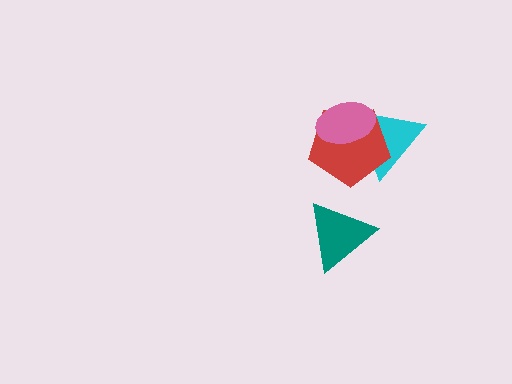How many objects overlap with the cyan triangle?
2 objects overlap with the cyan triangle.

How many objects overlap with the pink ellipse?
2 objects overlap with the pink ellipse.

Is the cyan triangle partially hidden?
Yes, it is partially covered by another shape.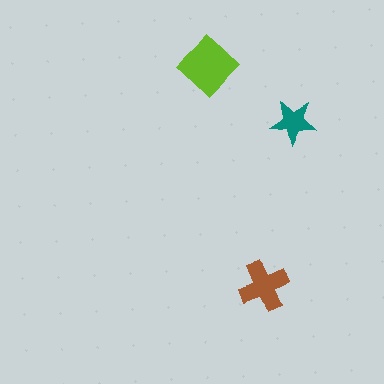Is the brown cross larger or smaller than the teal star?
Larger.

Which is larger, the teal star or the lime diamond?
The lime diamond.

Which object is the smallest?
The teal star.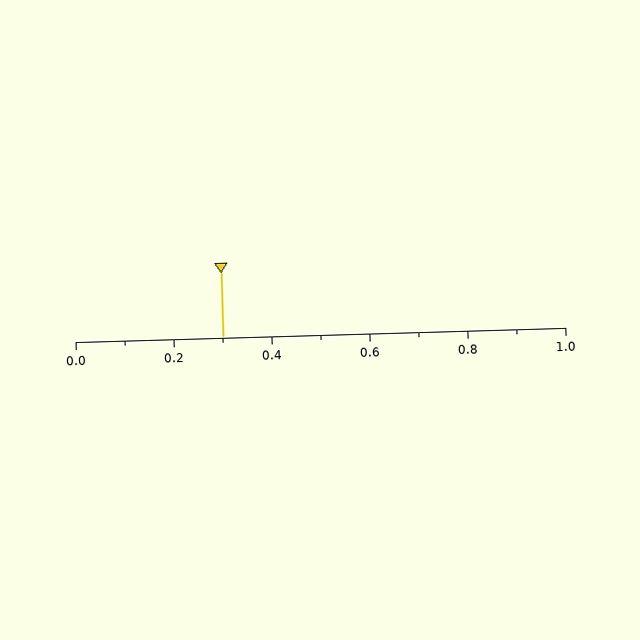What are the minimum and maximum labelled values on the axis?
The axis runs from 0.0 to 1.0.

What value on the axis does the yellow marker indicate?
The marker indicates approximately 0.3.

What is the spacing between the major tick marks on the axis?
The major ticks are spaced 0.2 apart.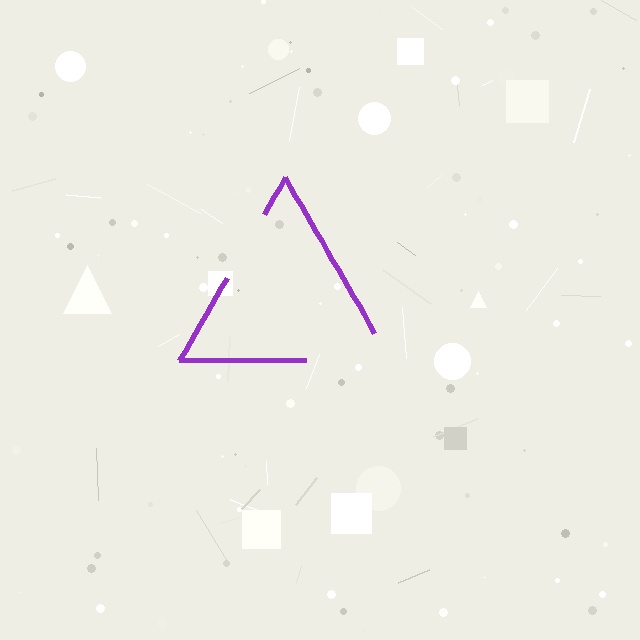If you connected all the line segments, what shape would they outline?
They would outline a triangle.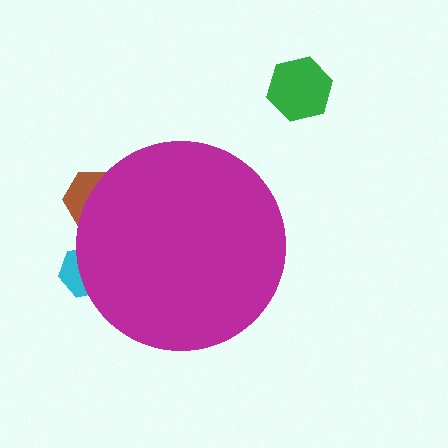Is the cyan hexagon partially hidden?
Yes, the cyan hexagon is partially hidden behind the magenta circle.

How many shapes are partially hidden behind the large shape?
2 shapes are partially hidden.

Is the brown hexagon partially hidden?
Yes, the brown hexagon is partially hidden behind the magenta circle.